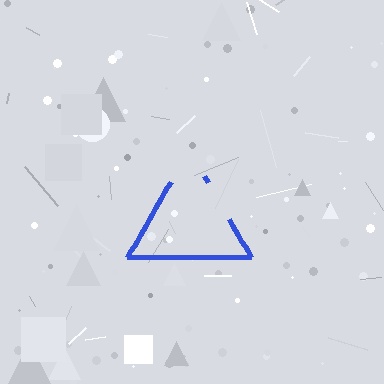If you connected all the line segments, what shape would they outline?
They would outline a triangle.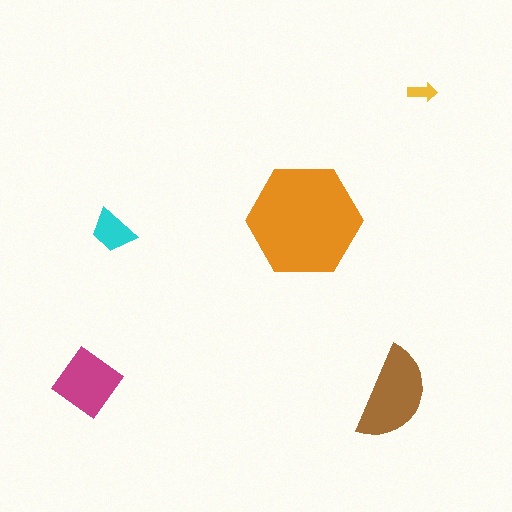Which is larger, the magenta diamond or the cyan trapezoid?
The magenta diamond.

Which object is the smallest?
The yellow arrow.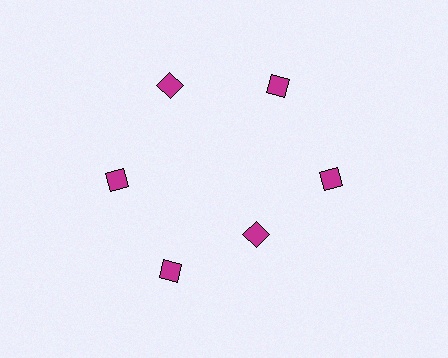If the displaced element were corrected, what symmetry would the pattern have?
It would have 6-fold rotational symmetry — the pattern would map onto itself every 60 degrees.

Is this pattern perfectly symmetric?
No. The 6 magenta diamonds are arranged in a ring, but one element near the 5 o'clock position is pulled inward toward the center, breaking the 6-fold rotational symmetry.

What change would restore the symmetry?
The symmetry would be restored by moving it outward, back onto the ring so that all 6 diamonds sit at equal angles and equal distance from the center.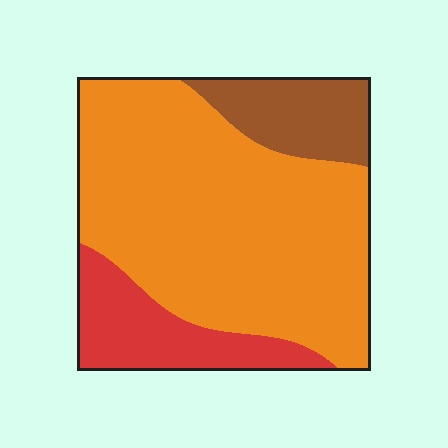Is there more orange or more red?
Orange.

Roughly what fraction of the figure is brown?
Brown takes up about one eighth (1/8) of the figure.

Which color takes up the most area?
Orange, at roughly 70%.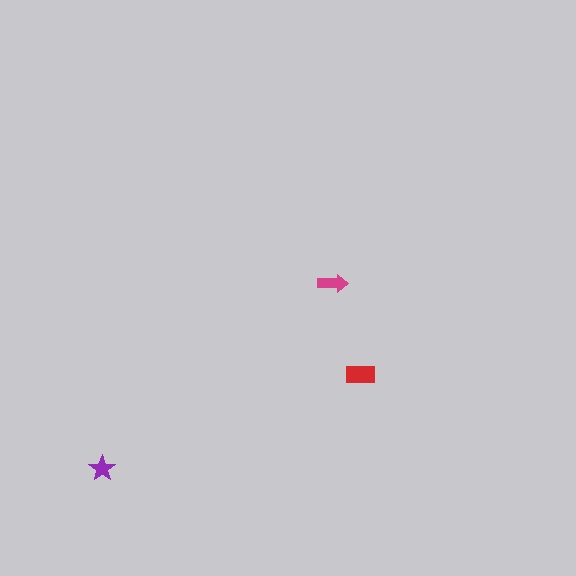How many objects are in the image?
There are 3 objects in the image.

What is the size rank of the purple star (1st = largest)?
3rd.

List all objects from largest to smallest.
The red rectangle, the magenta arrow, the purple star.